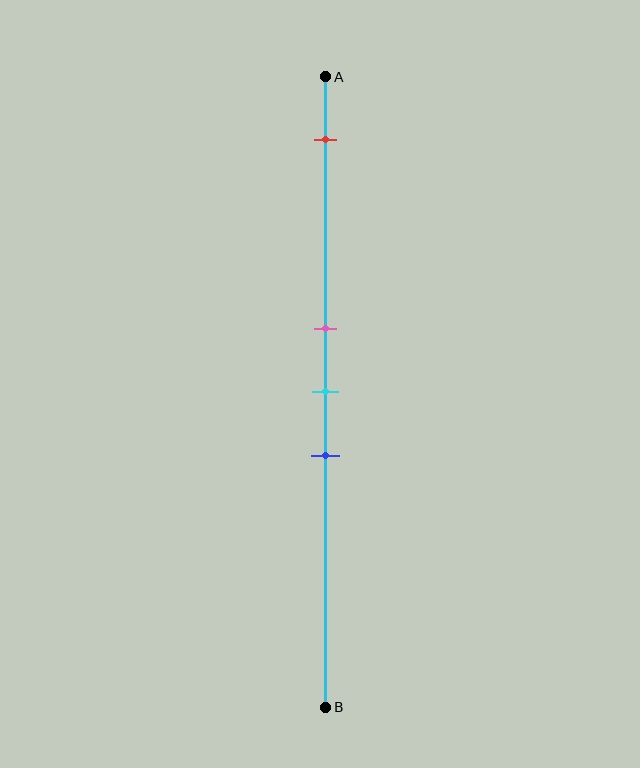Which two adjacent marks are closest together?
The pink and cyan marks are the closest adjacent pair.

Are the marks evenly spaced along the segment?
No, the marks are not evenly spaced.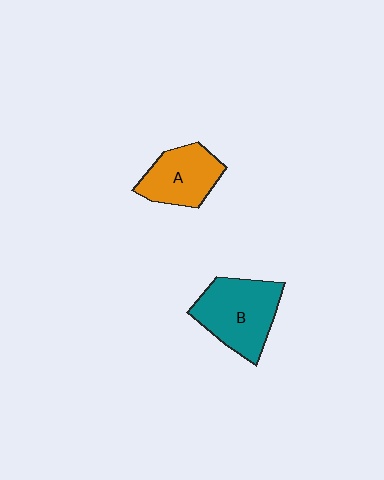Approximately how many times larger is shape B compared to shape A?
Approximately 1.3 times.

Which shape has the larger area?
Shape B (teal).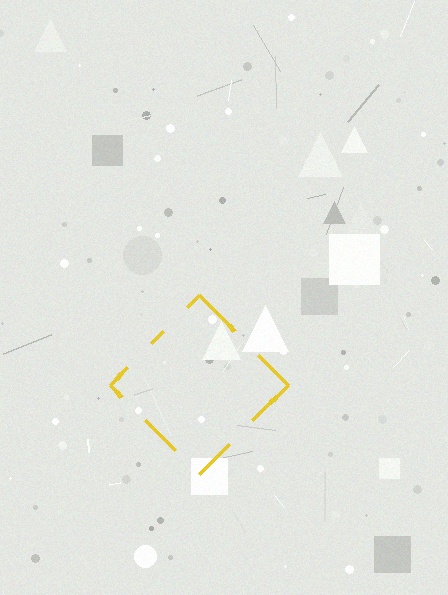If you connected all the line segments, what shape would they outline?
They would outline a diamond.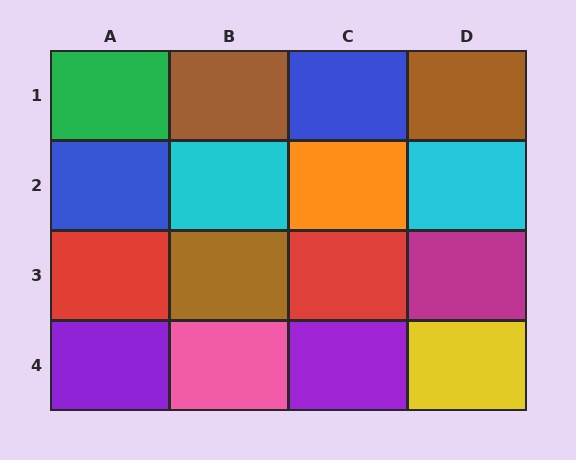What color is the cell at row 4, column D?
Yellow.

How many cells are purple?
2 cells are purple.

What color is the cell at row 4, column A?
Purple.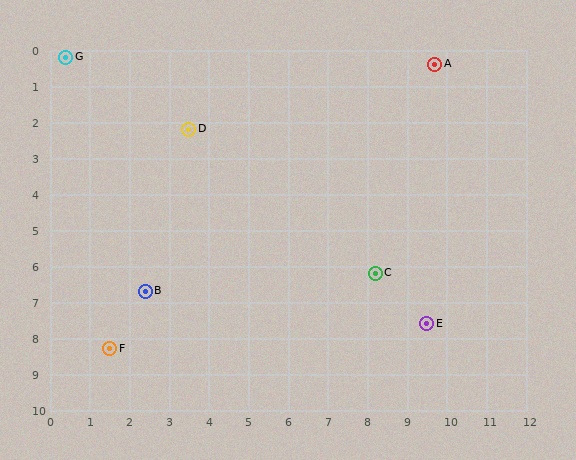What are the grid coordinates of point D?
Point D is at approximately (3.5, 2.2).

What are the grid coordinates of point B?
Point B is at approximately (2.4, 6.7).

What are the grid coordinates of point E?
Point E is at approximately (9.5, 7.6).